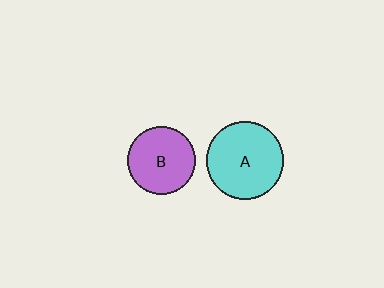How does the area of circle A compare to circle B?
Approximately 1.3 times.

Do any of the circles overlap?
No, none of the circles overlap.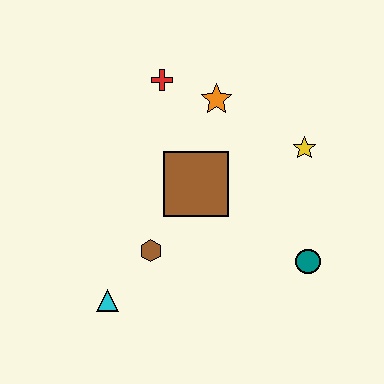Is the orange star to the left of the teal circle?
Yes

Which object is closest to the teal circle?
The yellow star is closest to the teal circle.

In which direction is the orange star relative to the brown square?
The orange star is above the brown square.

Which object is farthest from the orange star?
The cyan triangle is farthest from the orange star.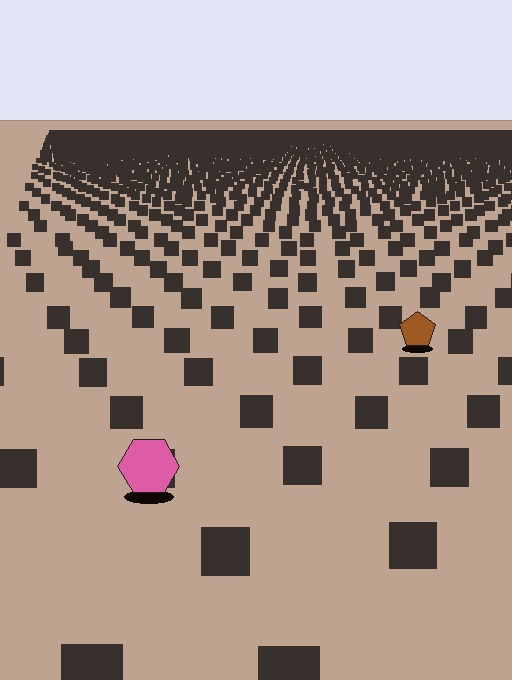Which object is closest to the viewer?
The pink hexagon is closest. The texture marks near it are larger and more spread out.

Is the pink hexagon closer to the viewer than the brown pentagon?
Yes. The pink hexagon is closer — you can tell from the texture gradient: the ground texture is coarser near it.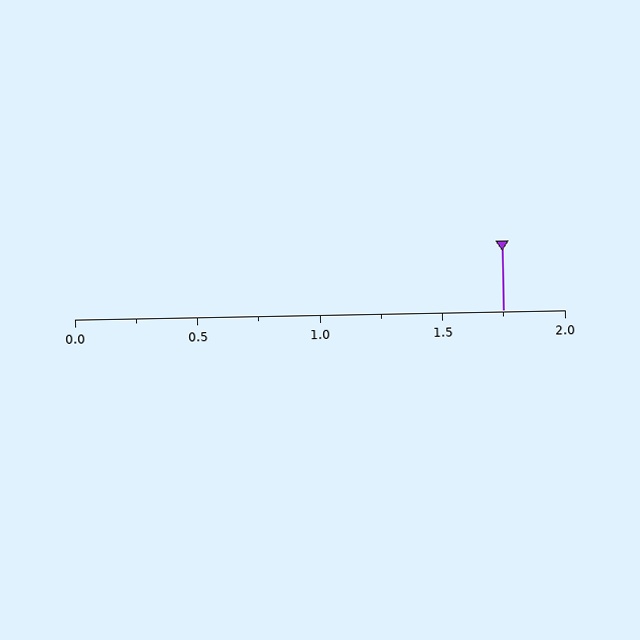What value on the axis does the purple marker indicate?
The marker indicates approximately 1.75.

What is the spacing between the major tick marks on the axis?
The major ticks are spaced 0.5 apart.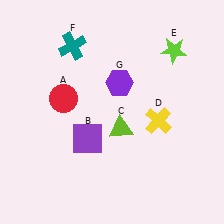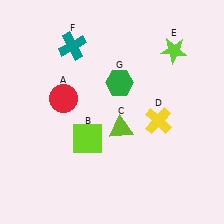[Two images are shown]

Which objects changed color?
B changed from purple to lime. G changed from purple to green.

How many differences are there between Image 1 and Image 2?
There are 2 differences between the two images.